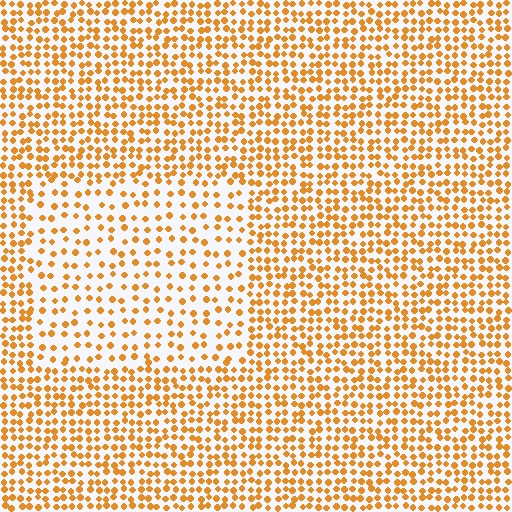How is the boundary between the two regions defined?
The boundary is defined by a change in element density (approximately 1.9x ratio). All elements are the same color, size, and shape.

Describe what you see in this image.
The image contains small orange elements arranged at two different densities. A rectangle-shaped region is visible where the elements are less densely packed than the surrounding area.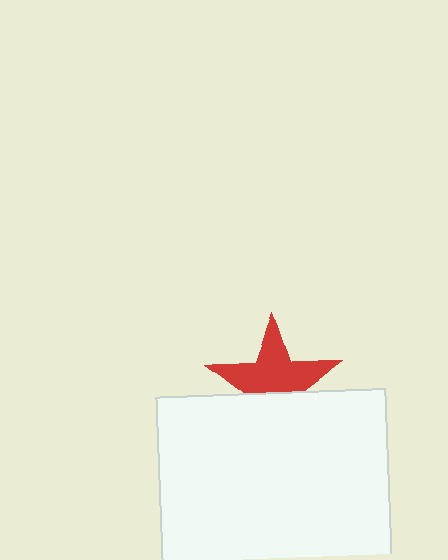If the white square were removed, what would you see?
You would see the complete red star.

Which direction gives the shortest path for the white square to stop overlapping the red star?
Moving down gives the shortest separation.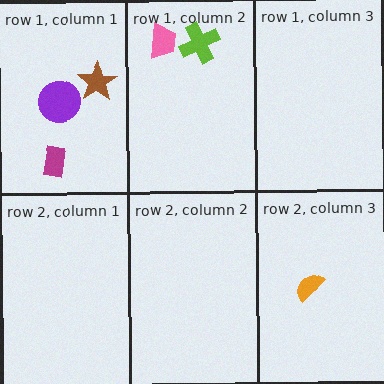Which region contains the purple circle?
The row 1, column 1 region.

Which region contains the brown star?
The row 1, column 1 region.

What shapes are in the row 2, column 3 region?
The orange semicircle.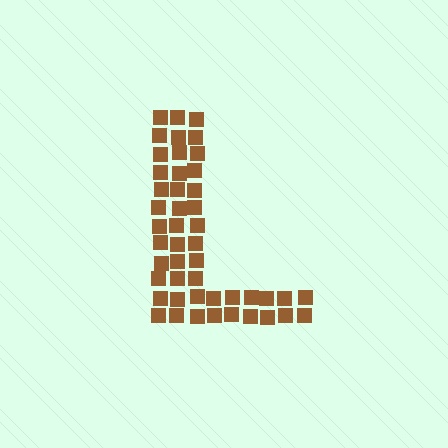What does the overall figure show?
The overall figure shows the letter L.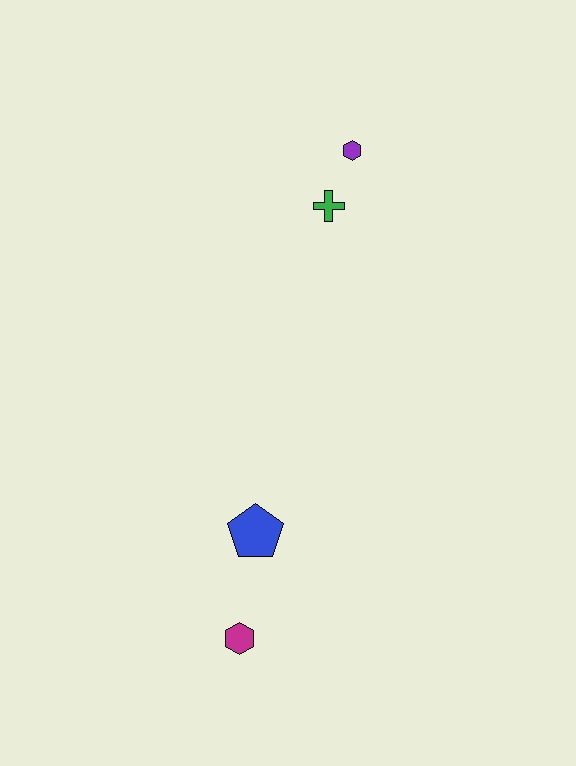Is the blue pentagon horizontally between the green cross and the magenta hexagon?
Yes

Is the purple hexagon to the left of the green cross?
No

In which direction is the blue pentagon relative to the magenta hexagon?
The blue pentagon is above the magenta hexagon.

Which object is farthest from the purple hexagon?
The magenta hexagon is farthest from the purple hexagon.